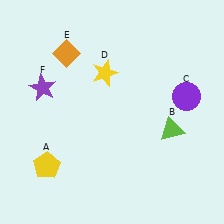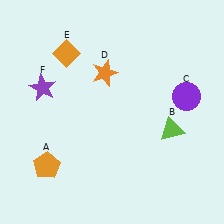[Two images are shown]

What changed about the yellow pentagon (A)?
In Image 1, A is yellow. In Image 2, it changed to orange.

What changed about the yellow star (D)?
In Image 1, D is yellow. In Image 2, it changed to orange.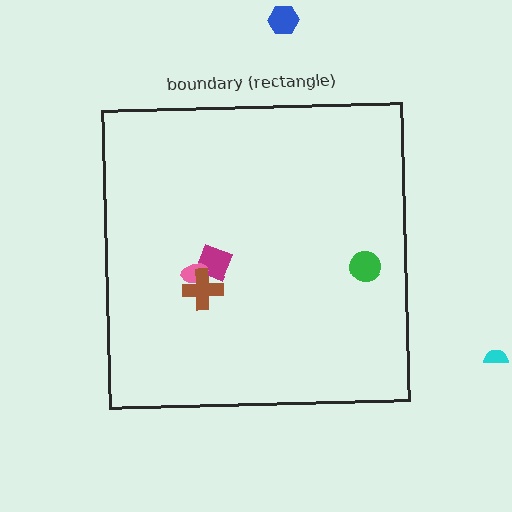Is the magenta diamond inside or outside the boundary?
Inside.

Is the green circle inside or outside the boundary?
Inside.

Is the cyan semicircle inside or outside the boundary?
Outside.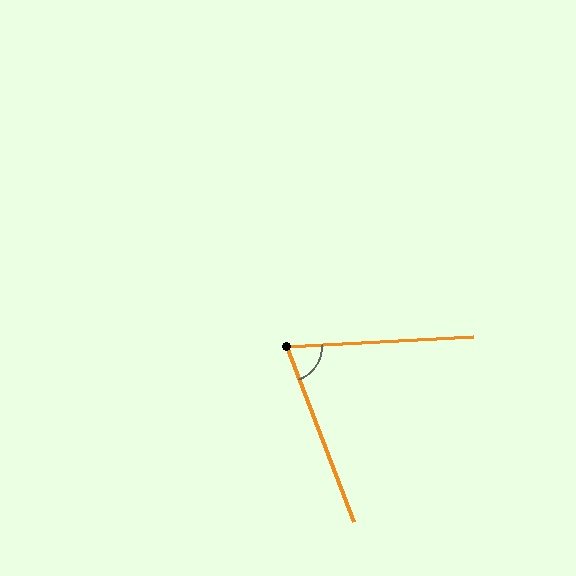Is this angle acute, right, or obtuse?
It is acute.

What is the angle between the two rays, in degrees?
Approximately 72 degrees.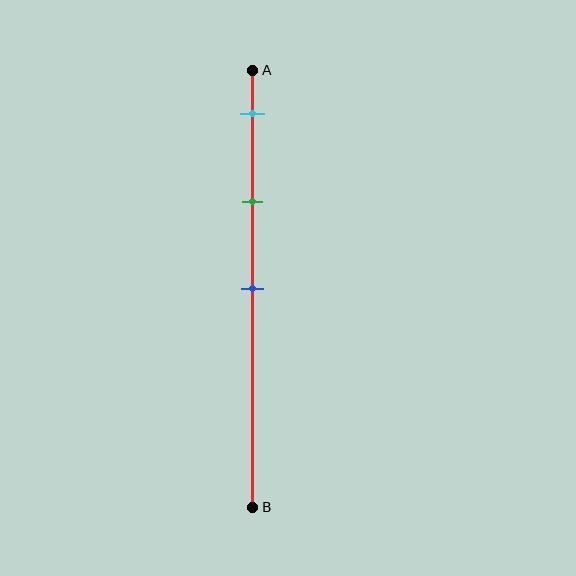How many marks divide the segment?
There are 3 marks dividing the segment.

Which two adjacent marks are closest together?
The cyan and green marks are the closest adjacent pair.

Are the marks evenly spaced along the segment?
Yes, the marks are approximately evenly spaced.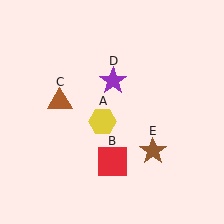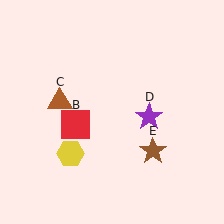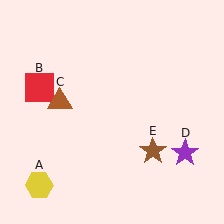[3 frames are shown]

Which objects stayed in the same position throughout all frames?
Brown triangle (object C) and brown star (object E) remained stationary.